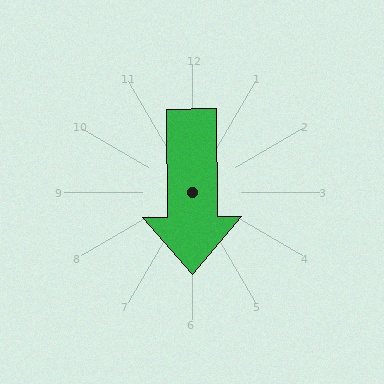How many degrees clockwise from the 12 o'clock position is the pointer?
Approximately 180 degrees.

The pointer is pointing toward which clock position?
Roughly 6 o'clock.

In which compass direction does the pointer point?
South.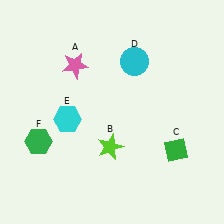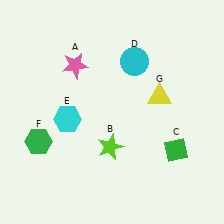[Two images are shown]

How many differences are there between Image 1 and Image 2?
There is 1 difference between the two images.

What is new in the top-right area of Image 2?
A yellow triangle (G) was added in the top-right area of Image 2.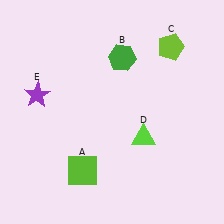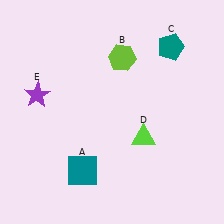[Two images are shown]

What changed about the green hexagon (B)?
In Image 1, B is green. In Image 2, it changed to lime.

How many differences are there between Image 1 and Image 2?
There are 3 differences between the two images.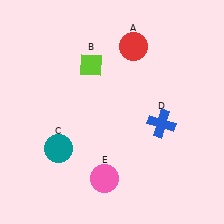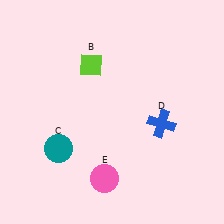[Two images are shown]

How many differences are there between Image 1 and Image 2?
There is 1 difference between the two images.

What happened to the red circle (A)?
The red circle (A) was removed in Image 2. It was in the top-right area of Image 1.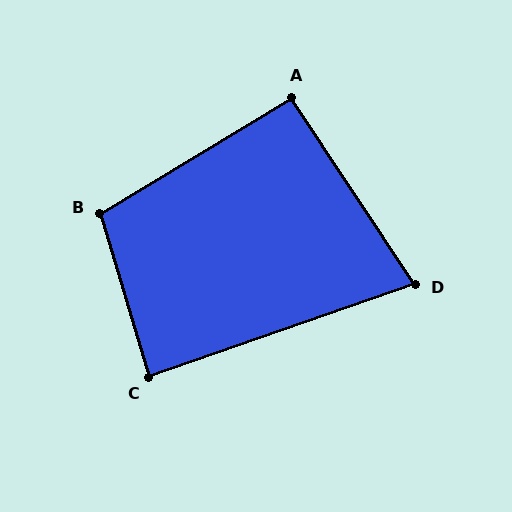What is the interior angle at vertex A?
Approximately 93 degrees (approximately right).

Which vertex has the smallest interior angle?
D, at approximately 76 degrees.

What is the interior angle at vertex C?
Approximately 87 degrees (approximately right).